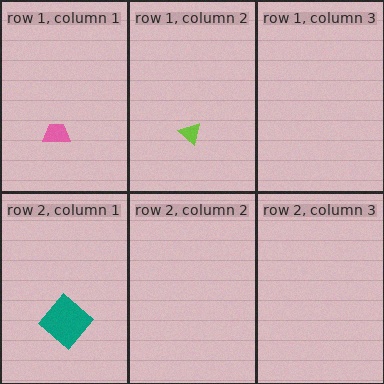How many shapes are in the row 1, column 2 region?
1.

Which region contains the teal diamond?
The row 2, column 1 region.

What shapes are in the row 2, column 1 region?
The teal diamond.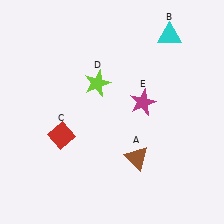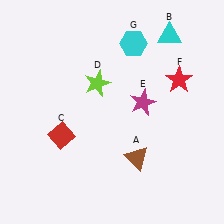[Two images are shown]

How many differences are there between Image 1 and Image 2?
There are 2 differences between the two images.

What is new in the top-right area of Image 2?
A red star (F) was added in the top-right area of Image 2.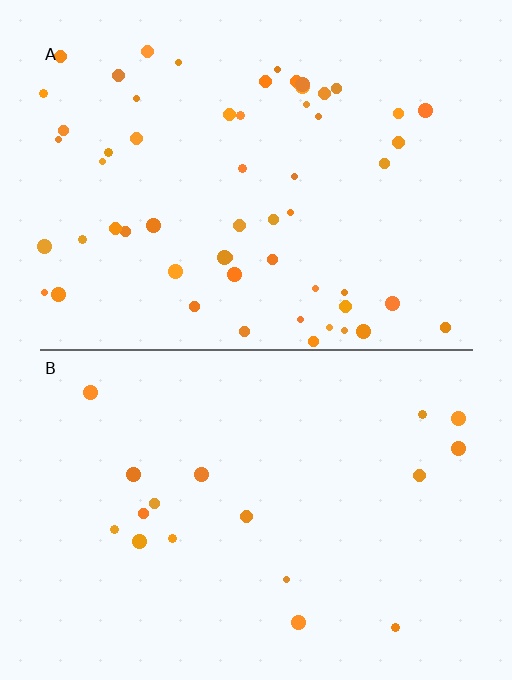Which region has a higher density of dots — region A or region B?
A (the top).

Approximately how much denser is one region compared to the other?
Approximately 3.2× — region A over region B.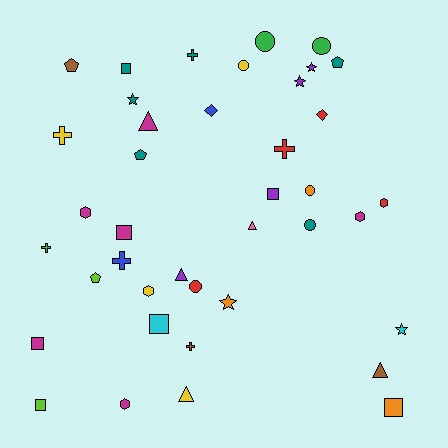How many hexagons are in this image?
There are 5 hexagons.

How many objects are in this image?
There are 40 objects.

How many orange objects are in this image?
There are 3 orange objects.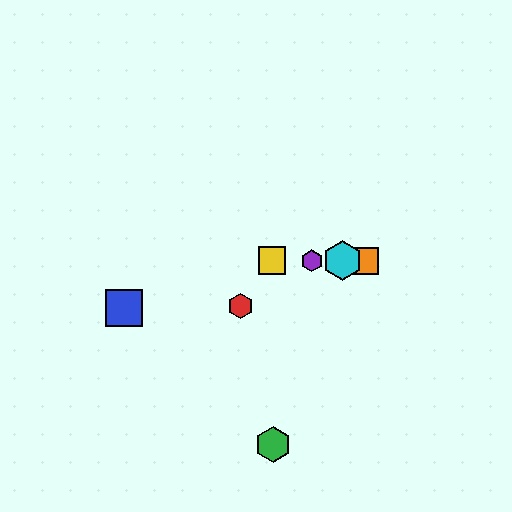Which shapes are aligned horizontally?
The yellow square, the purple hexagon, the orange square, the cyan hexagon are aligned horizontally.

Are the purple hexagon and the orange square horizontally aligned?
Yes, both are at y≈261.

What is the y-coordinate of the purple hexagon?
The purple hexagon is at y≈261.